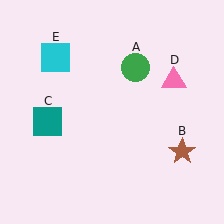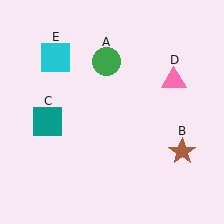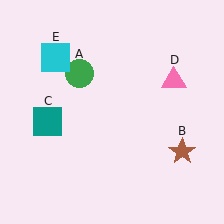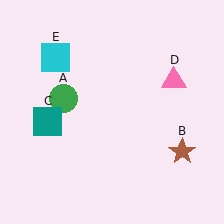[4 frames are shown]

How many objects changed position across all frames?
1 object changed position: green circle (object A).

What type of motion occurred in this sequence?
The green circle (object A) rotated counterclockwise around the center of the scene.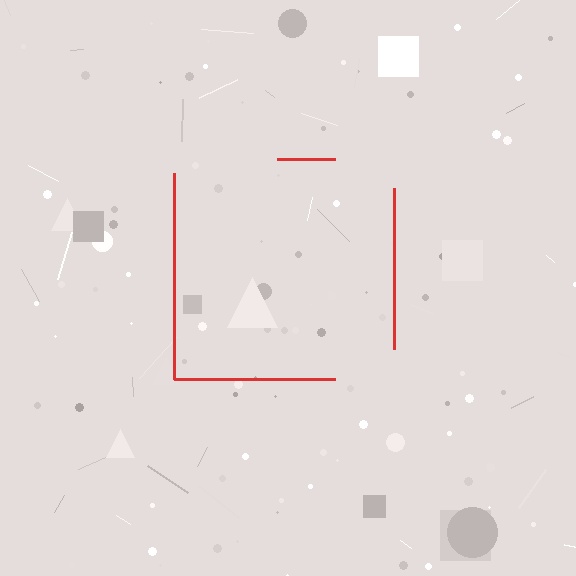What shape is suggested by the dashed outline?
The dashed outline suggests a square.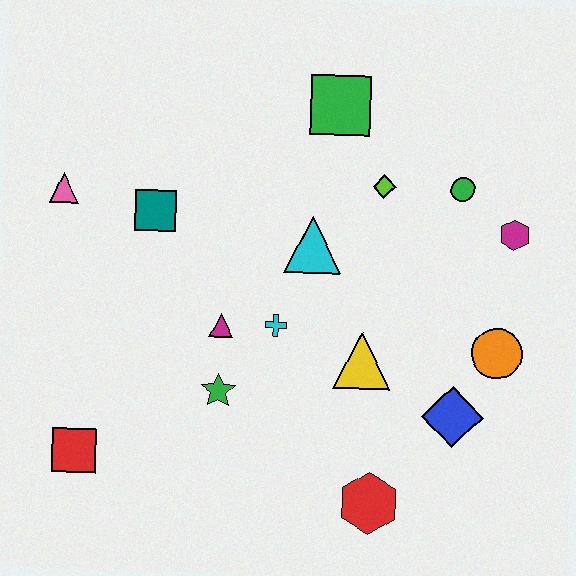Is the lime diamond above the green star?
Yes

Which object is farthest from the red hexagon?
The pink triangle is farthest from the red hexagon.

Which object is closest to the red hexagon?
The blue diamond is closest to the red hexagon.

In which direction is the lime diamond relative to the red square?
The lime diamond is to the right of the red square.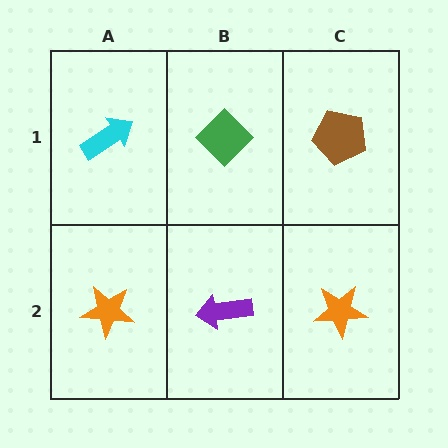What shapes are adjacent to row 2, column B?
A green diamond (row 1, column B), an orange star (row 2, column A), an orange star (row 2, column C).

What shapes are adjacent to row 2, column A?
A cyan arrow (row 1, column A), a purple arrow (row 2, column B).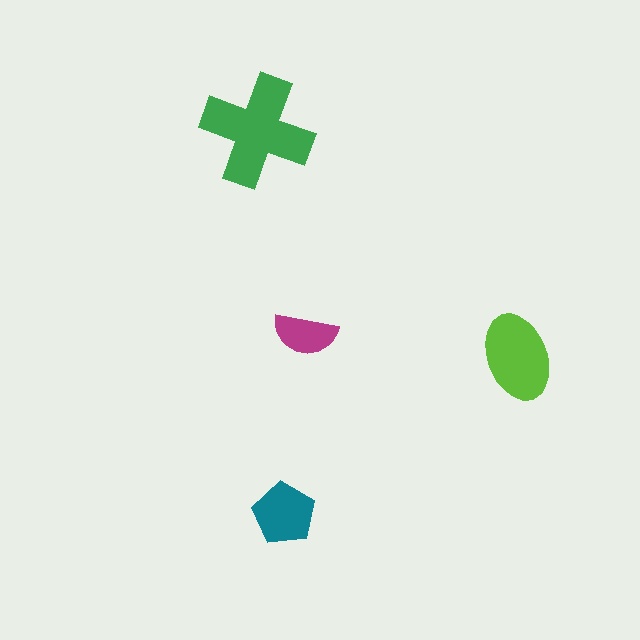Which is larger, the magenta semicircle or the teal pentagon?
The teal pentagon.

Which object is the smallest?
The magenta semicircle.